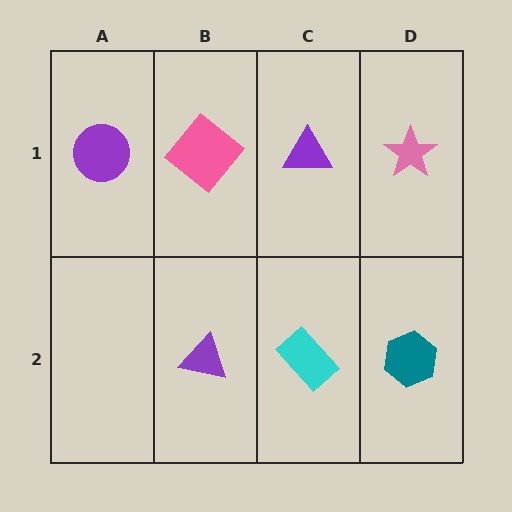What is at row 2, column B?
A purple triangle.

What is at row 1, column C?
A purple triangle.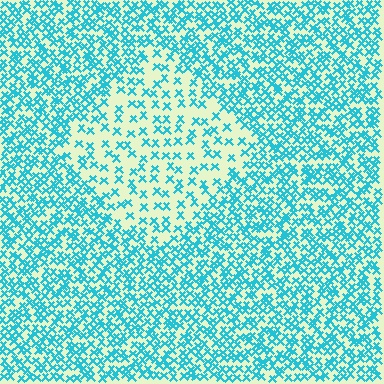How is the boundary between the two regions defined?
The boundary is defined by a change in element density (approximately 2.4x ratio). All elements are the same color, size, and shape.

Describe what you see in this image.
The image contains small cyan elements arranged at two different densities. A diamond-shaped region is visible where the elements are less densely packed than the surrounding area.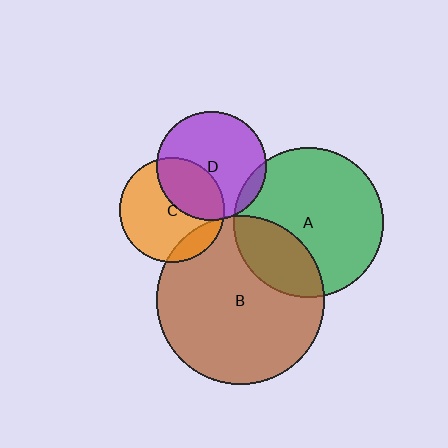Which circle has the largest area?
Circle B (brown).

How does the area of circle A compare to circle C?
Approximately 2.0 times.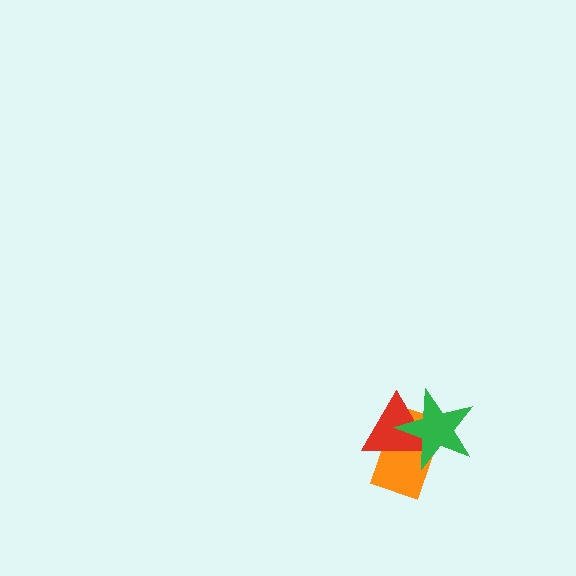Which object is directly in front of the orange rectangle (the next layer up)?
The red triangle is directly in front of the orange rectangle.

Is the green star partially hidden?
No, no other shape covers it.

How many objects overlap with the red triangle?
2 objects overlap with the red triangle.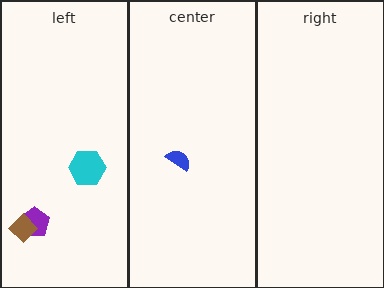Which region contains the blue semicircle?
The center region.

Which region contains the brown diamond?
The left region.